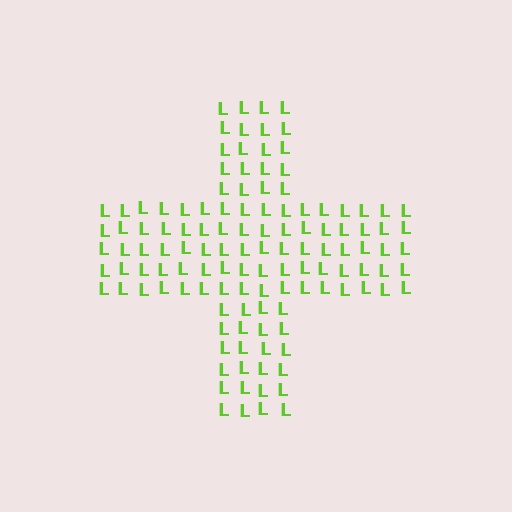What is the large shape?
The large shape is a cross.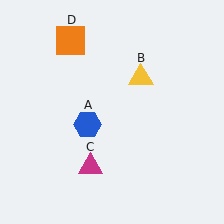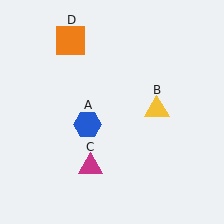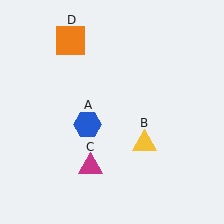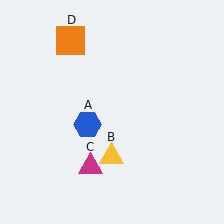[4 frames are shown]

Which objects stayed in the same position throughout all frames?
Blue hexagon (object A) and magenta triangle (object C) and orange square (object D) remained stationary.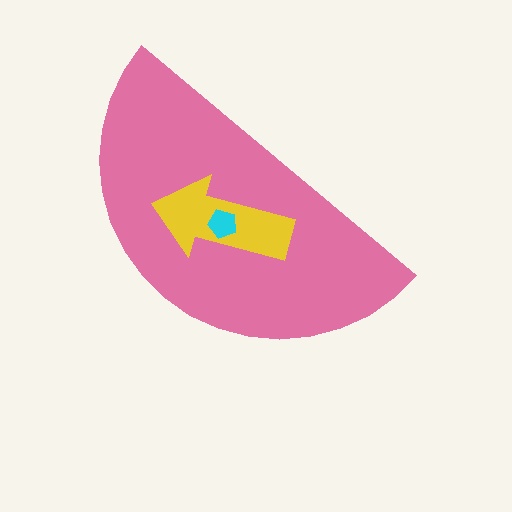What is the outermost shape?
The pink semicircle.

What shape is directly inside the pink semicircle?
The yellow arrow.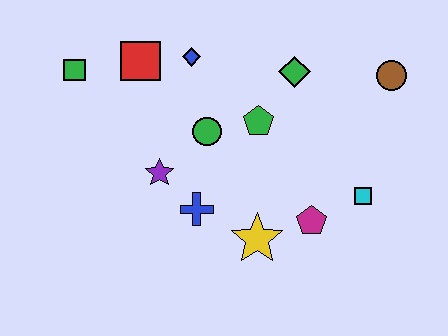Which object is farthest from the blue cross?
The brown circle is farthest from the blue cross.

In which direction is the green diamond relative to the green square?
The green diamond is to the right of the green square.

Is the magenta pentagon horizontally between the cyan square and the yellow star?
Yes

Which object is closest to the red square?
The blue diamond is closest to the red square.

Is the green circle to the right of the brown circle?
No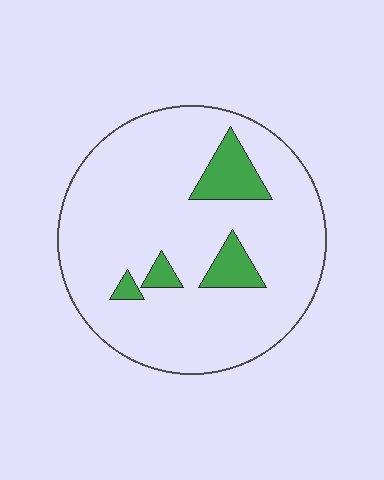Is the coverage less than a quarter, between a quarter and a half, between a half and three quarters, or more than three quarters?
Less than a quarter.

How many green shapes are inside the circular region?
4.